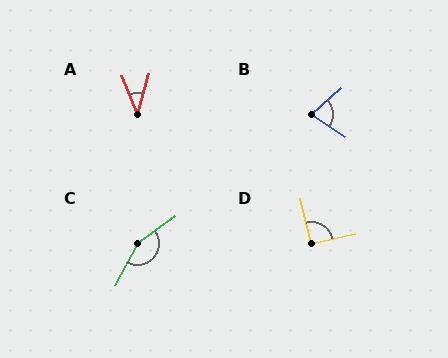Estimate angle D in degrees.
Approximately 91 degrees.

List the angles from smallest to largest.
A (38°), B (74°), D (91°), C (154°).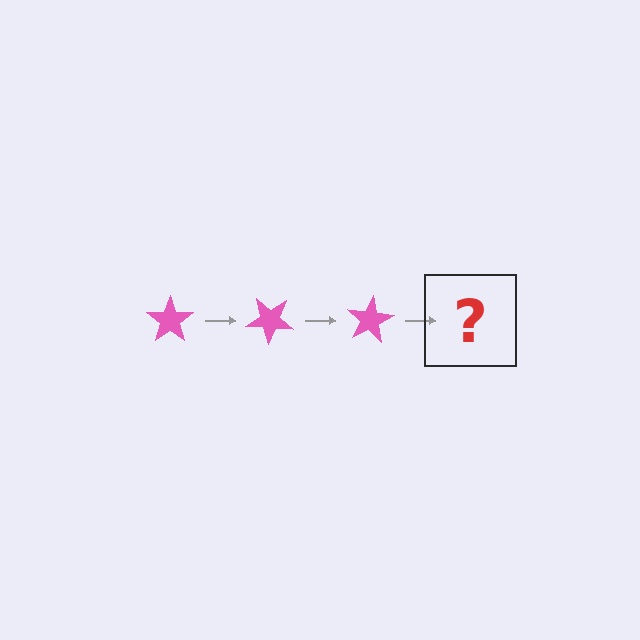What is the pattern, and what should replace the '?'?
The pattern is that the star rotates 40 degrees each step. The '?' should be a pink star rotated 120 degrees.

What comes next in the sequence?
The next element should be a pink star rotated 120 degrees.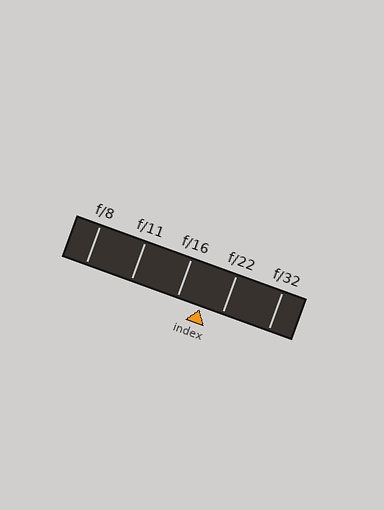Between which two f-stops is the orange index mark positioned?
The index mark is between f/16 and f/22.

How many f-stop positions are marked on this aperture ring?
There are 5 f-stop positions marked.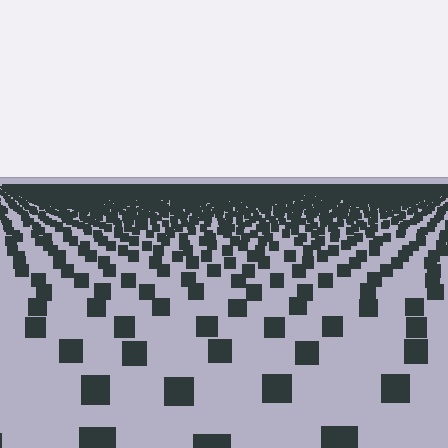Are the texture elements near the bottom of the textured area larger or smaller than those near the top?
Larger. Near the bottom, elements are closer to the viewer and appear at a bigger on-screen size.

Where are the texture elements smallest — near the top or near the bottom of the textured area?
Near the top.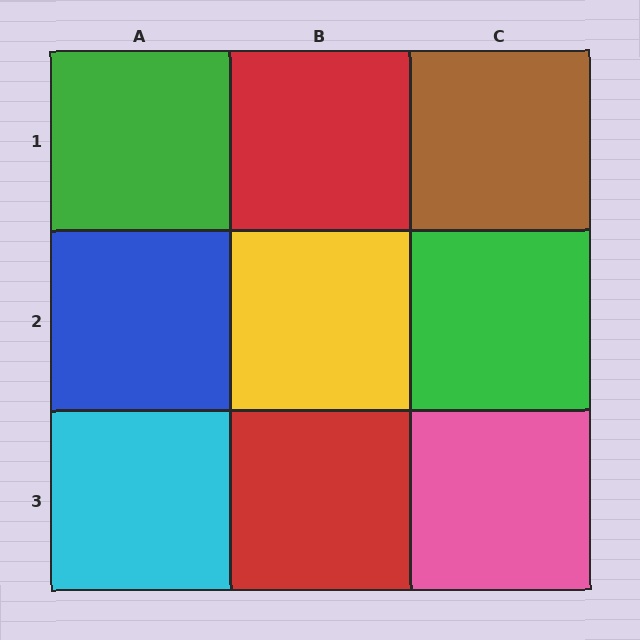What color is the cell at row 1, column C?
Brown.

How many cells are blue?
1 cell is blue.